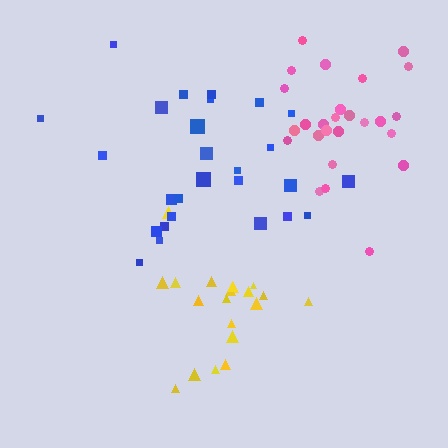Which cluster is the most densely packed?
Yellow.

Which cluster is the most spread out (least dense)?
Blue.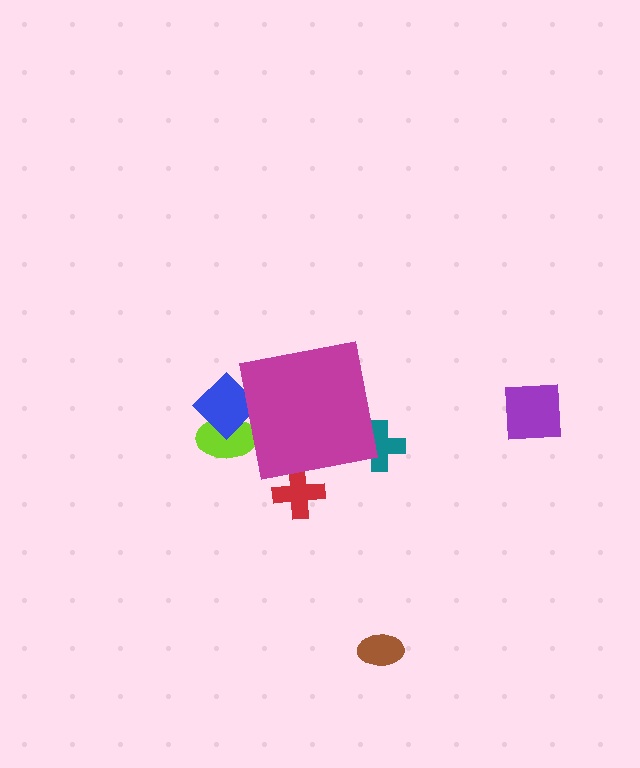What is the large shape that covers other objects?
A magenta square.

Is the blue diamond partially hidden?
Yes, the blue diamond is partially hidden behind the magenta square.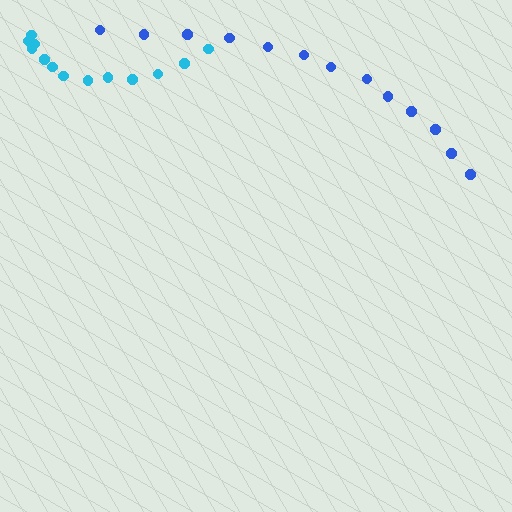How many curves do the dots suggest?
There are 2 distinct paths.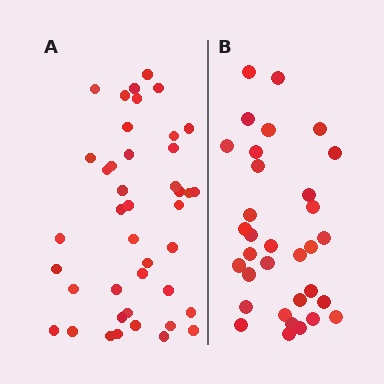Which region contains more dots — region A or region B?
Region A (the left region) has more dots.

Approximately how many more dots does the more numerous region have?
Region A has roughly 8 or so more dots than region B.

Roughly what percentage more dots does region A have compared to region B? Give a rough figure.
About 25% more.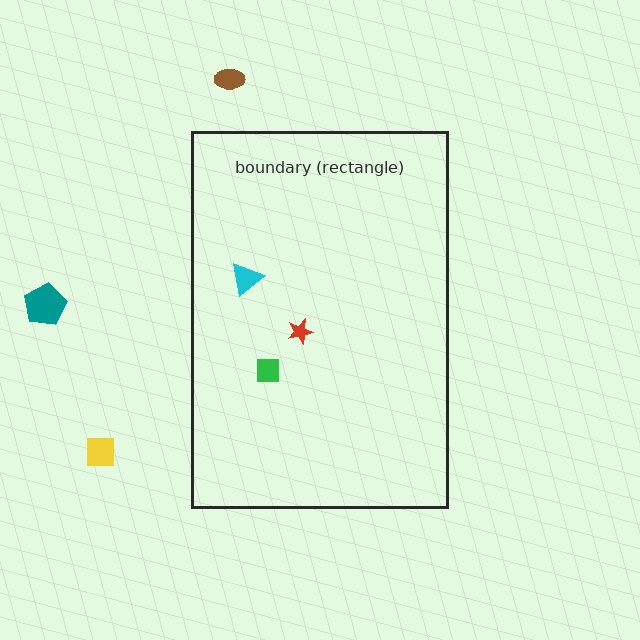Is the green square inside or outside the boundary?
Inside.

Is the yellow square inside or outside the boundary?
Outside.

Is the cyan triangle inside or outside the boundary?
Inside.